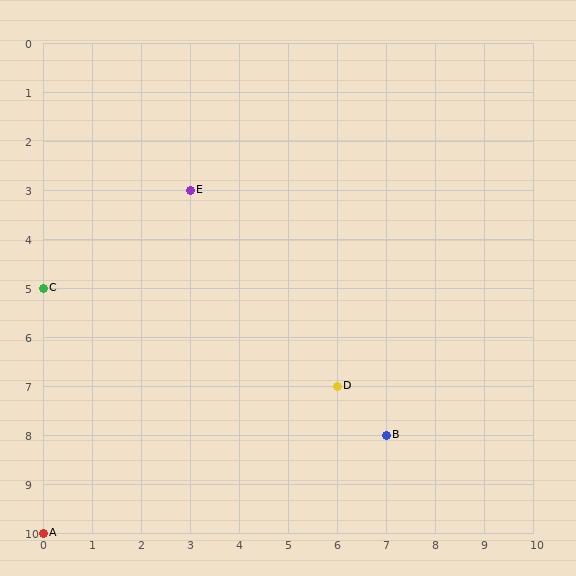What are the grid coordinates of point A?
Point A is at grid coordinates (0, 10).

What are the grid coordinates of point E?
Point E is at grid coordinates (3, 3).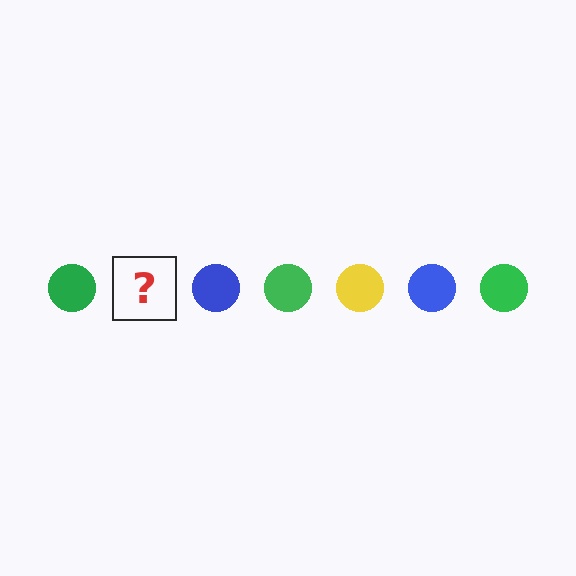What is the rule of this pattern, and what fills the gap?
The rule is that the pattern cycles through green, yellow, blue circles. The gap should be filled with a yellow circle.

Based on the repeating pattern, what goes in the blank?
The blank should be a yellow circle.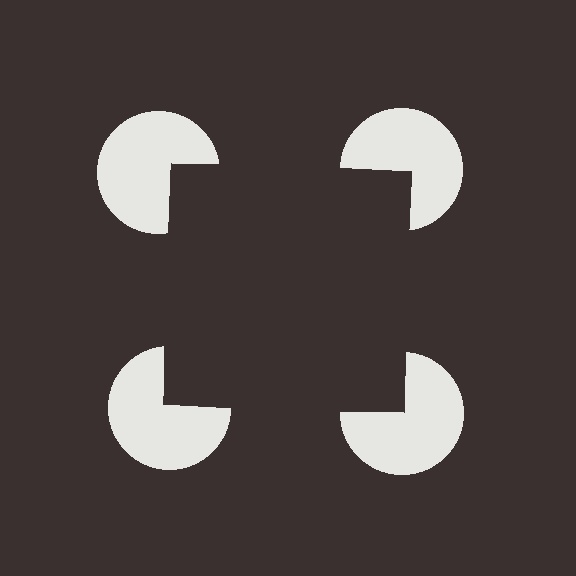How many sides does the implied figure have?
4 sides.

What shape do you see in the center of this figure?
An illusory square — its edges are inferred from the aligned wedge cuts in the pac-man discs, not physically drawn.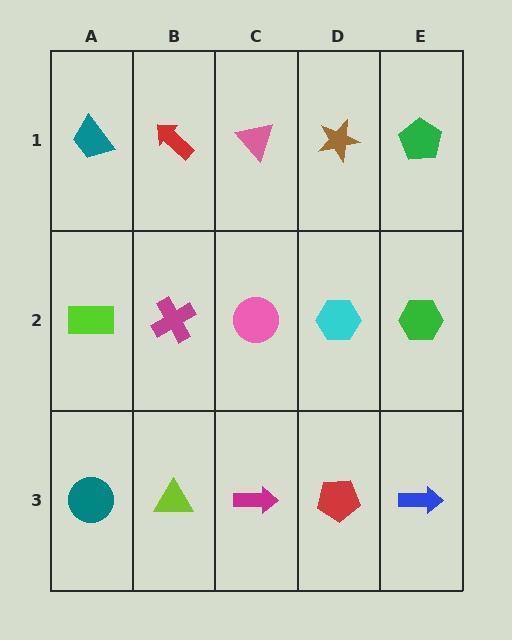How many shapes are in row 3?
5 shapes.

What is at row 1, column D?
A brown star.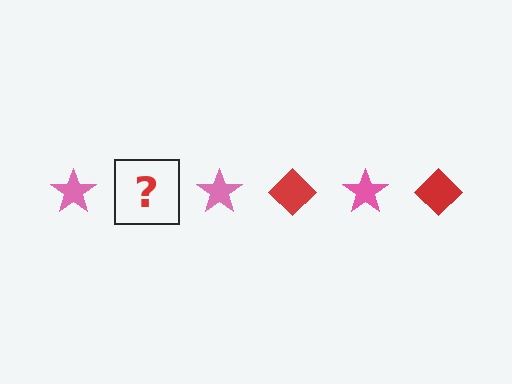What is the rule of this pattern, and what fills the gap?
The rule is that the pattern alternates between pink star and red diamond. The gap should be filled with a red diamond.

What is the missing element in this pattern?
The missing element is a red diamond.